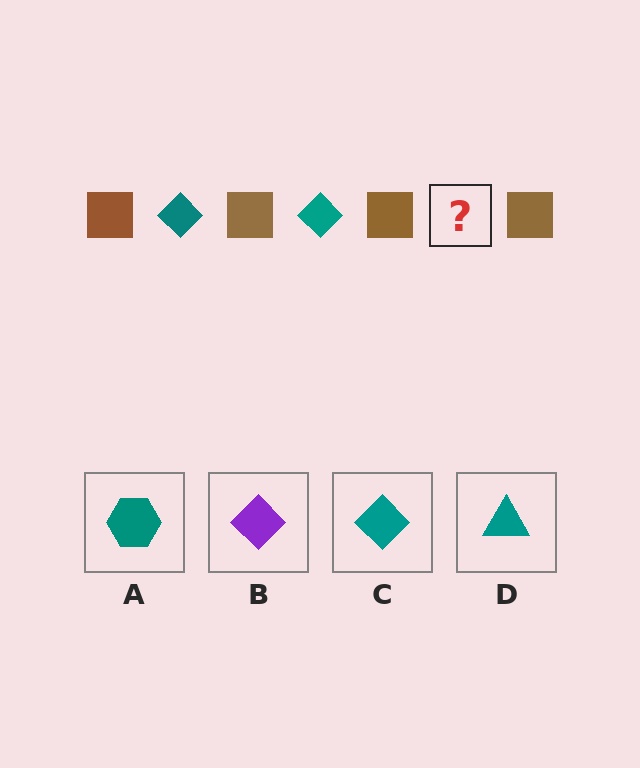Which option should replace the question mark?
Option C.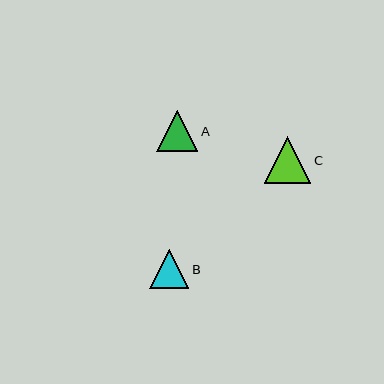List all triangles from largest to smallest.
From largest to smallest: C, A, B.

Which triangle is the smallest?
Triangle B is the smallest with a size of approximately 39 pixels.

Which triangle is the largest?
Triangle C is the largest with a size of approximately 46 pixels.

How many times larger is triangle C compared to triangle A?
Triangle C is approximately 1.1 times the size of triangle A.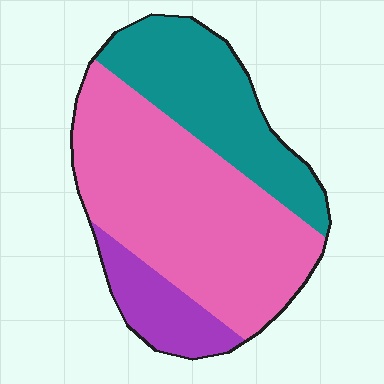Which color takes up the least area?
Purple, at roughly 15%.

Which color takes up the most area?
Pink, at roughly 55%.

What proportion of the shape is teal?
Teal covers 30% of the shape.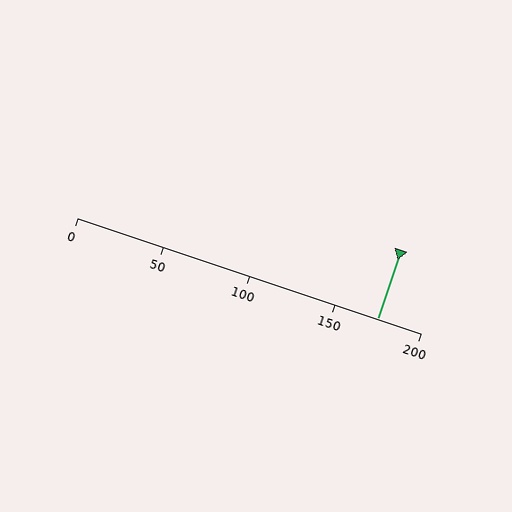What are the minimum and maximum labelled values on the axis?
The axis runs from 0 to 200.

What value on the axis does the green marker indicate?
The marker indicates approximately 175.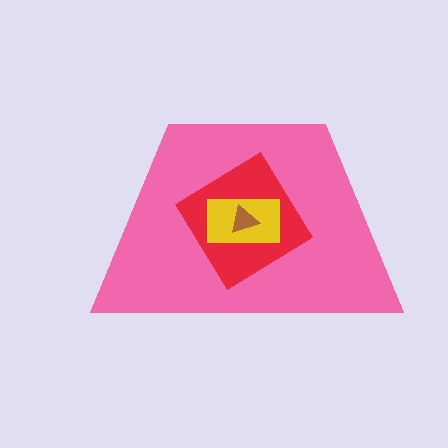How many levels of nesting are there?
4.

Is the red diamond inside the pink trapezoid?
Yes.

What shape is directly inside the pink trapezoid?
The red diamond.